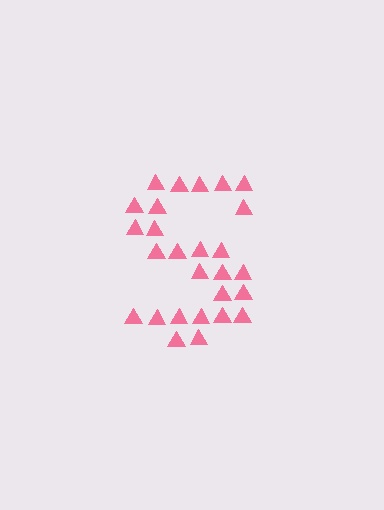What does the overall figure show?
The overall figure shows the letter S.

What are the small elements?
The small elements are triangles.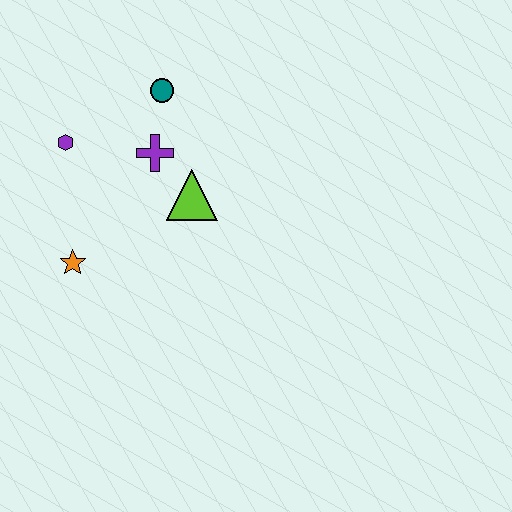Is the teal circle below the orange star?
No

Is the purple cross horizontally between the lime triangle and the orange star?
Yes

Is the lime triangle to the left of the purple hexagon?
No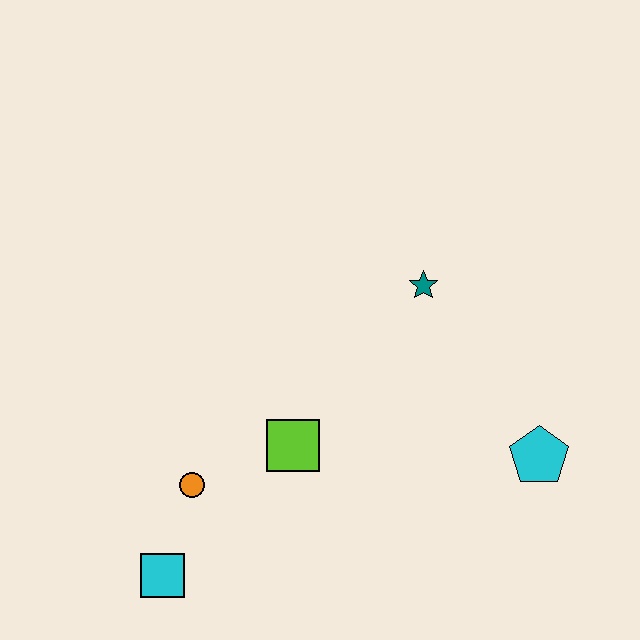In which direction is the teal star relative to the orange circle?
The teal star is to the right of the orange circle.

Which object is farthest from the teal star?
The cyan square is farthest from the teal star.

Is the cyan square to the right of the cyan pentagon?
No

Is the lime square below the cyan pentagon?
No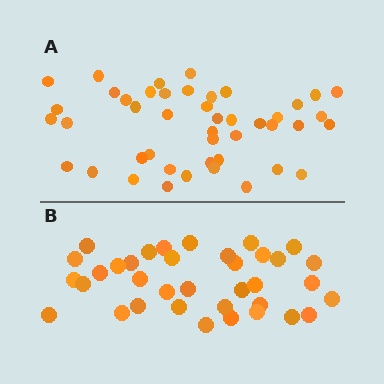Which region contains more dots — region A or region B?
Region A (the top region) has more dots.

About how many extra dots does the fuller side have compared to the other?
Region A has roughly 8 or so more dots than region B.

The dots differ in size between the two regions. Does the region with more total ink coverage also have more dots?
No. Region B has more total ink coverage because its dots are larger, but region A actually contains more individual dots. Total area can be misleading — the number of items is what matters here.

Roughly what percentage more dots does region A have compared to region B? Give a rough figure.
About 25% more.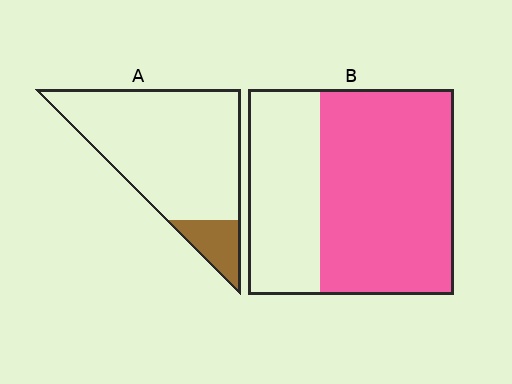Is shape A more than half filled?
No.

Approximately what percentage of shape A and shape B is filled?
A is approximately 15% and B is approximately 65%.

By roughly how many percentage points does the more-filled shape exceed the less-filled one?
By roughly 50 percentage points (B over A).